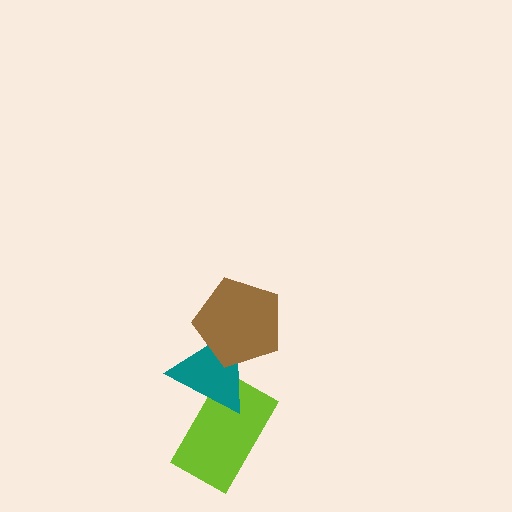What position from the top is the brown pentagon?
The brown pentagon is 1st from the top.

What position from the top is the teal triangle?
The teal triangle is 2nd from the top.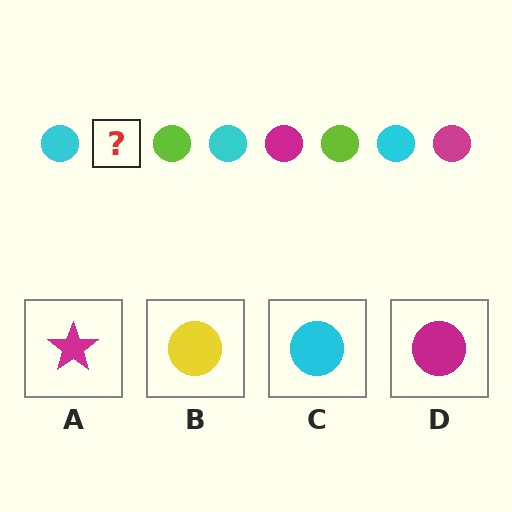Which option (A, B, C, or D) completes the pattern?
D.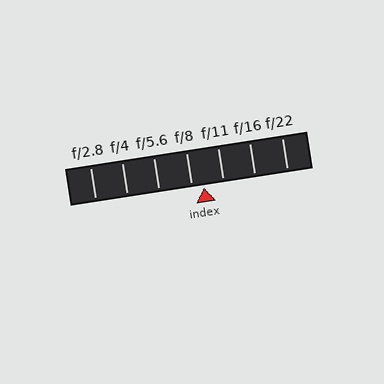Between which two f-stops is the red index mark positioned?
The index mark is between f/8 and f/11.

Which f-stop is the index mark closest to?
The index mark is closest to f/8.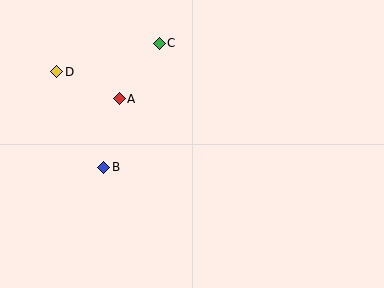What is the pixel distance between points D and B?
The distance between D and B is 106 pixels.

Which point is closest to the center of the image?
Point A at (119, 99) is closest to the center.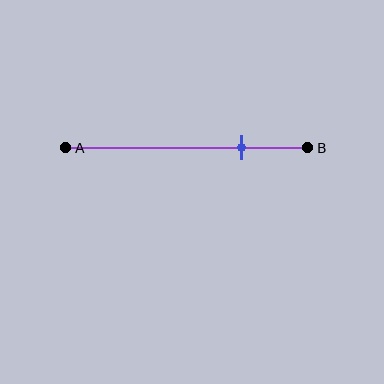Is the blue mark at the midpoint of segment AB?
No, the mark is at about 75% from A, not at the 50% midpoint.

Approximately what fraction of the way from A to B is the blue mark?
The blue mark is approximately 75% of the way from A to B.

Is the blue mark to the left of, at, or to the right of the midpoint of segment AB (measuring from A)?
The blue mark is to the right of the midpoint of segment AB.